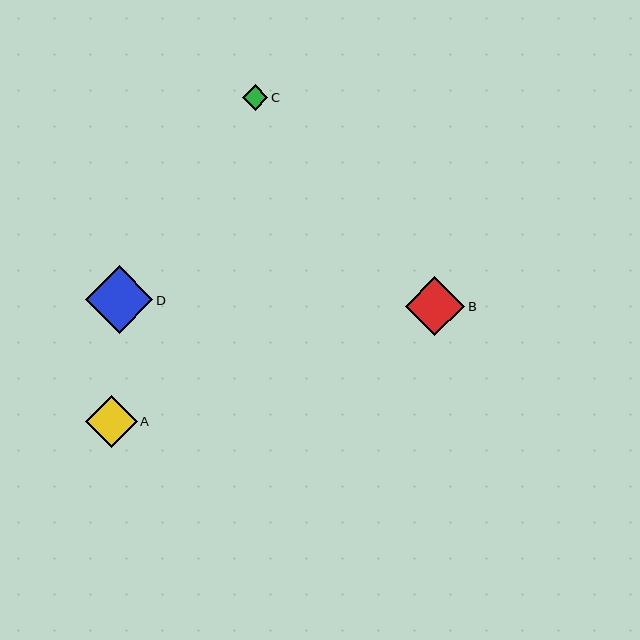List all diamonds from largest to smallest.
From largest to smallest: D, B, A, C.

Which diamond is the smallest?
Diamond C is the smallest with a size of approximately 26 pixels.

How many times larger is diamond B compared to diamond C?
Diamond B is approximately 2.3 times the size of diamond C.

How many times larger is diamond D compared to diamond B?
Diamond D is approximately 1.1 times the size of diamond B.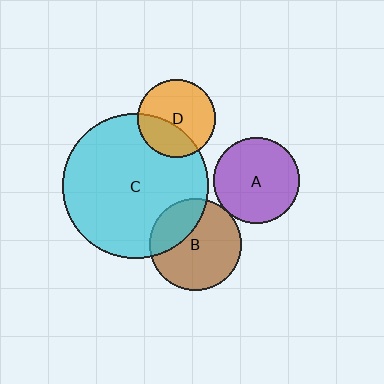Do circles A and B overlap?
Yes.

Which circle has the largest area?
Circle C (cyan).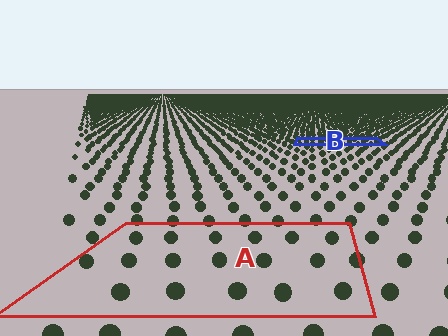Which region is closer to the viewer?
Region A is closer. The texture elements there are larger and more spread out.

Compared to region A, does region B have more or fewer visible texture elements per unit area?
Region B has more texture elements per unit area — they are packed more densely because it is farther away.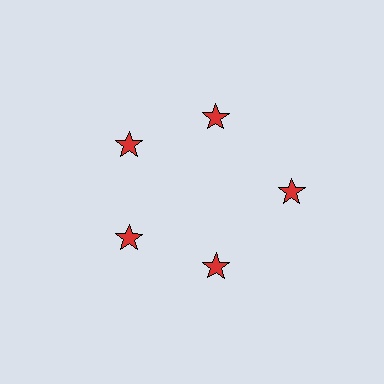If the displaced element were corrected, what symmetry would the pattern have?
It would have 5-fold rotational symmetry — the pattern would map onto itself every 72 degrees.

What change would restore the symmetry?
The symmetry would be restored by moving it inward, back onto the ring so that all 5 stars sit at equal angles and equal distance from the center.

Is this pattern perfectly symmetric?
No. The 5 red stars are arranged in a ring, but one element near the 3 o'clock position is pushed outward from the center, breaking the 5-fold rotational symmetry.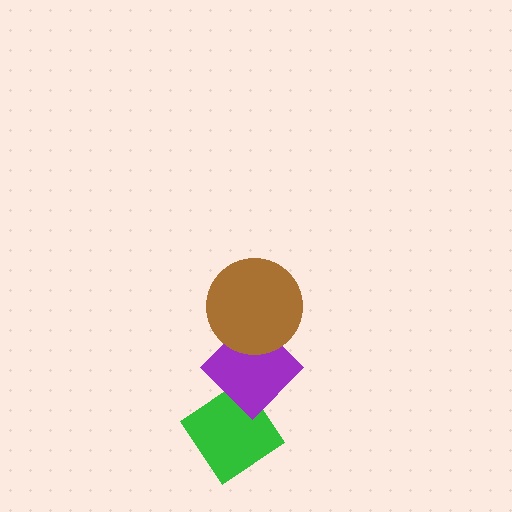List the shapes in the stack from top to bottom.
From top to bottom: the brown circle, the purple diamond, the green diamond.